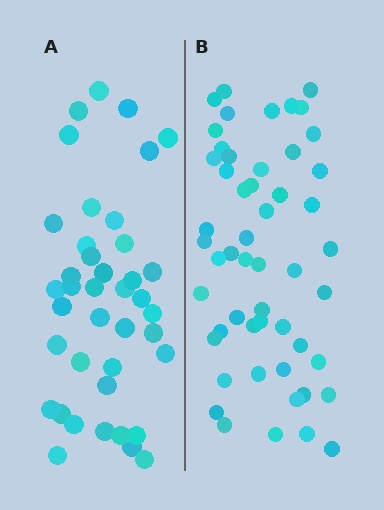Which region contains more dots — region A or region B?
Region B (the right region) has more dots.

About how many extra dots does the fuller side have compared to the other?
Region B has roughly 12 or so more dots than region A.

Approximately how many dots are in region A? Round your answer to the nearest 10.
About 40 dots.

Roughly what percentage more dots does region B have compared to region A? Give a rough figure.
About 30% more.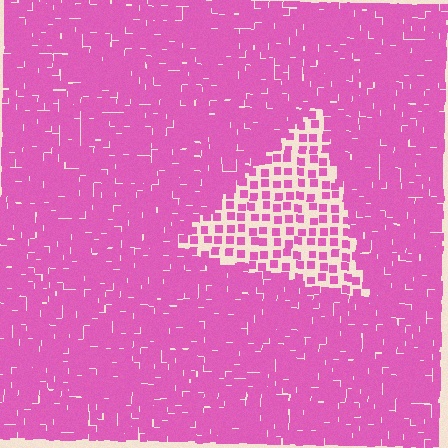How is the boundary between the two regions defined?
The boundary is defined by a change in element density (approximately 2.7x ratio). All elements are the same color, size, and shape.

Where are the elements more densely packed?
The elements are more densely packed outside the triangle boundary.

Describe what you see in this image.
The image contains small pink elements arranged at two different densities. A triangle-shaped region is visible where the elements are less densely packed than the surrounding area.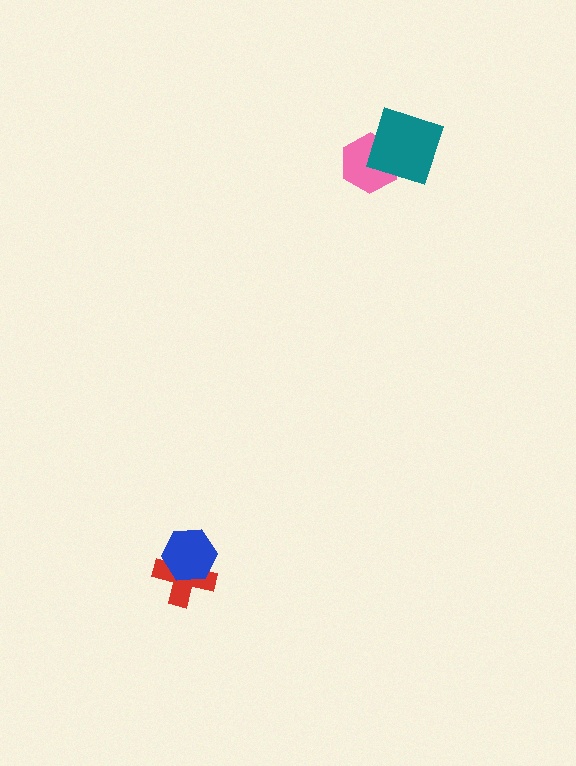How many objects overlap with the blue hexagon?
1 object overlaps with the blue hexagon.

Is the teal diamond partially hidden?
No, no other shape covers it.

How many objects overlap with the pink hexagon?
1 object overlaps with the pink hexagon.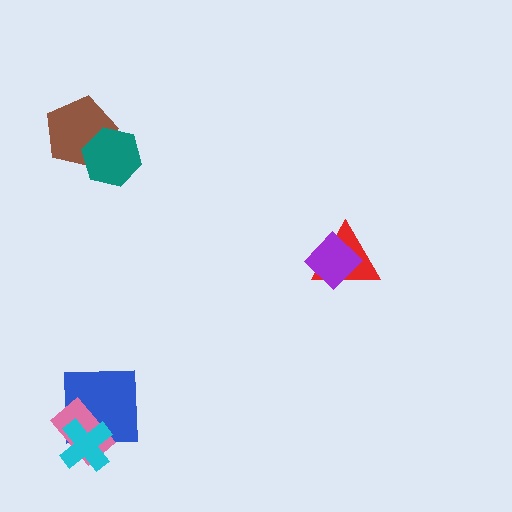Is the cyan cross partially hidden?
No, no other shape covers it.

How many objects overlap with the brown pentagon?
1 object overlaps with the brown pentagon.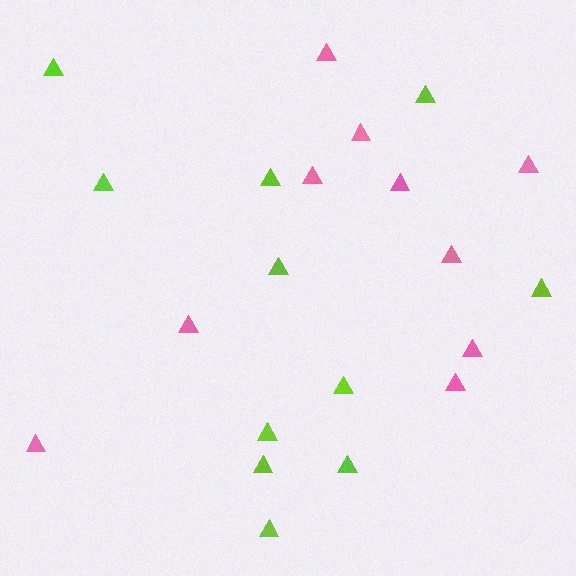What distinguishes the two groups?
There are 2 groups: one group of lime triangles (11) and one group of pink triangles (10).